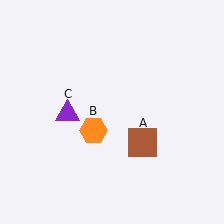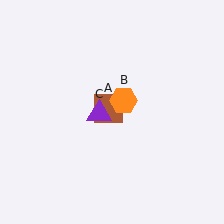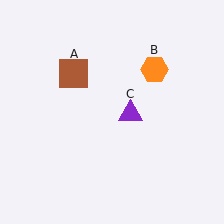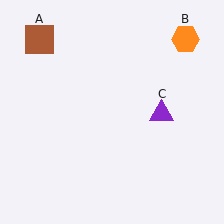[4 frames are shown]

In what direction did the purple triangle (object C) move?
The purple triangle (object C) moved right.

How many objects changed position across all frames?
3 objects changed position: brown square (object A), orange hexagon (object B), purple triangle (object C).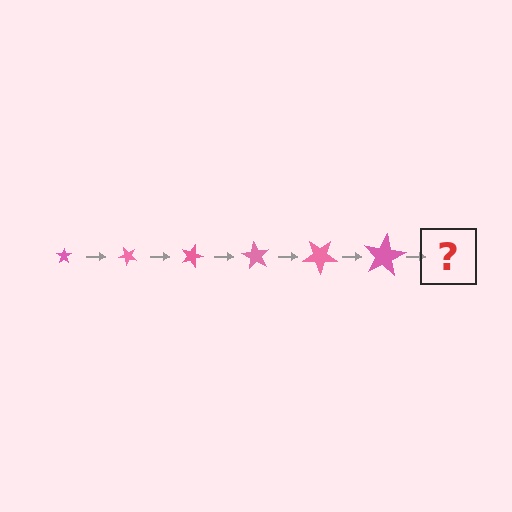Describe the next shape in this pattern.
It should be a star, larger than the previous one and rotated 270 degrees from the start.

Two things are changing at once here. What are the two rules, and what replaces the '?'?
The two rules are that the star grows larger each step and it rotates 45 degrees each step. The '?' should be a star, larger than the previous one and rotated 270 degrees from the start.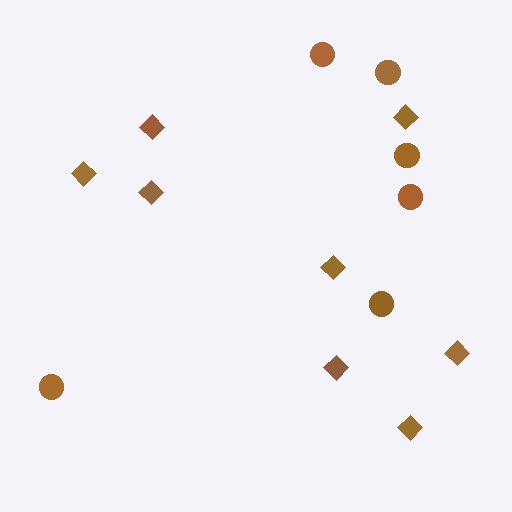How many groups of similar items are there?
There are 2 groups: one group of diamonds (8) and one group of circles (6).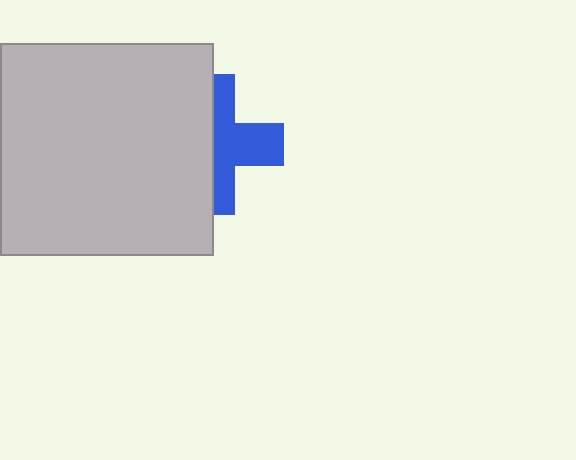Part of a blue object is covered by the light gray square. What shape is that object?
It is a cross.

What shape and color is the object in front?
The object in front is a light gray square.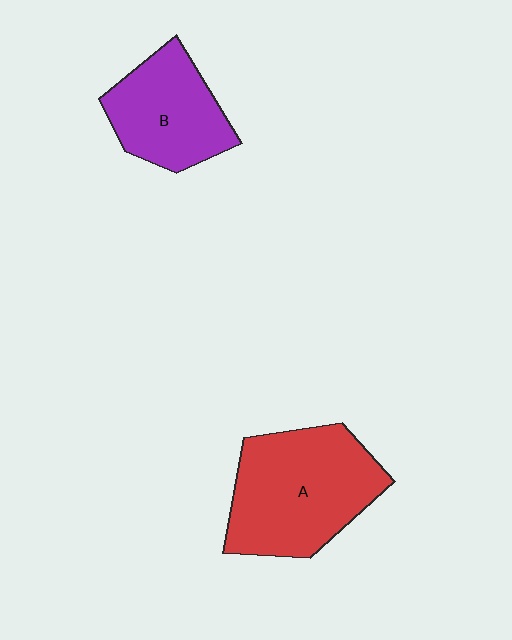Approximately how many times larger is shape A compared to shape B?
Approximately 1.5 times.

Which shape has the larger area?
Shape A (red).